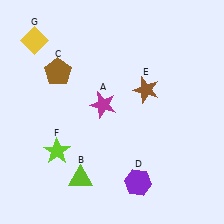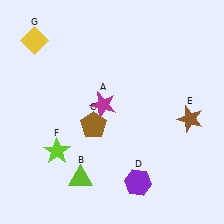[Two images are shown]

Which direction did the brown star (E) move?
The brown star (E) moved right.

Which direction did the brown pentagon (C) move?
The brown pentagon (C) moved down.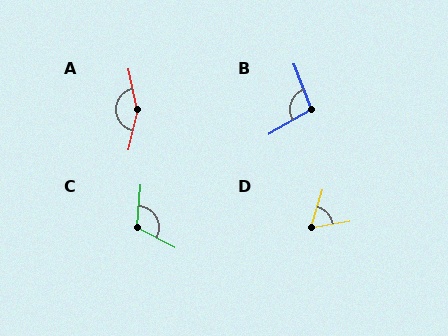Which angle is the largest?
A, at approximately 155 degrees.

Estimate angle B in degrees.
Approximately 99 degrees.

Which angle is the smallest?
D, at approximately 64 degrees.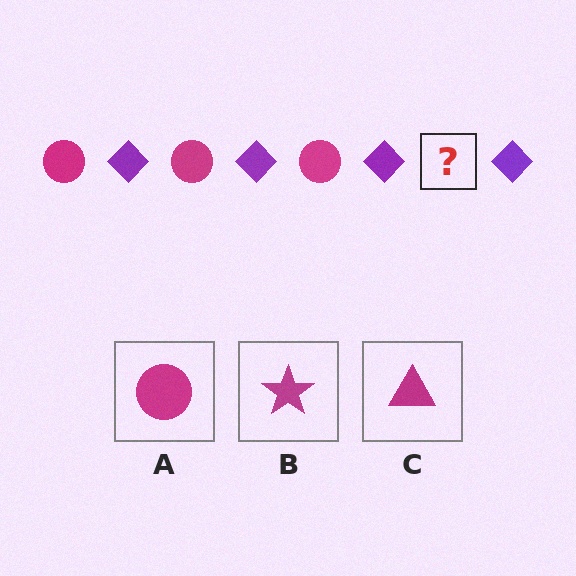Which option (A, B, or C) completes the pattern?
A.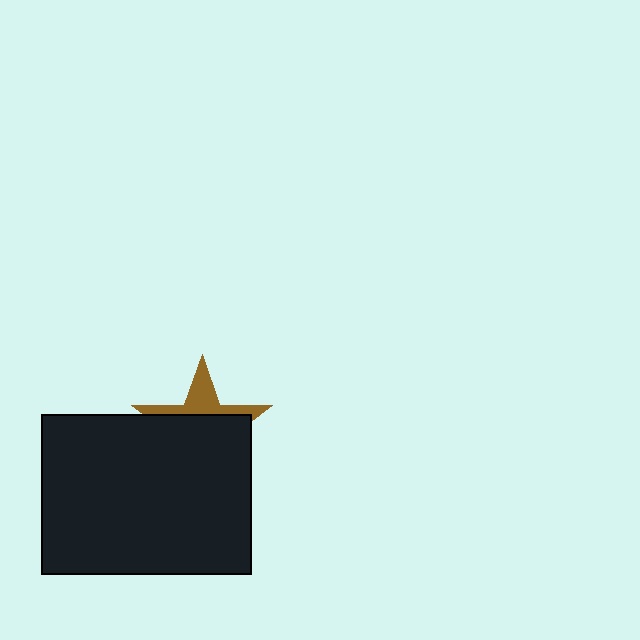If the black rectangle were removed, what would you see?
You would see the complete brown star.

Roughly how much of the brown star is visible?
A small part of it is visible (roughly 31%).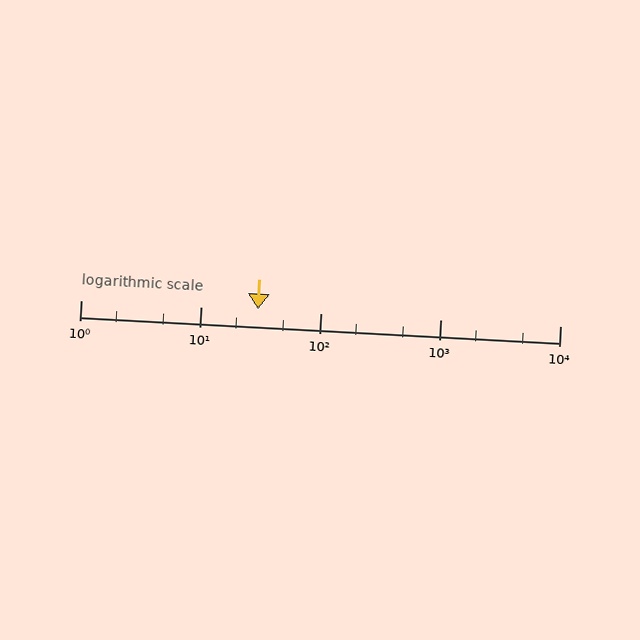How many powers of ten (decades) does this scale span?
The scale spans 4 decades, from 1 to 10000.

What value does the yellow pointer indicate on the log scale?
The pointer indicates approximately 30.